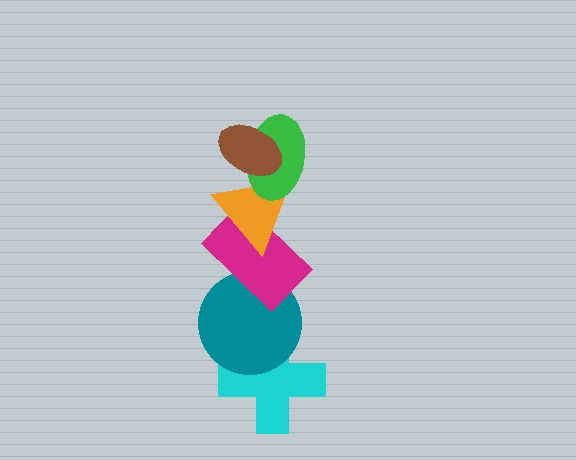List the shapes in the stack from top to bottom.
From top to bottom: the brown ellipse, the green ellipse, the orange triangle, the magenta rectangle, the teal circle, the cyan cross.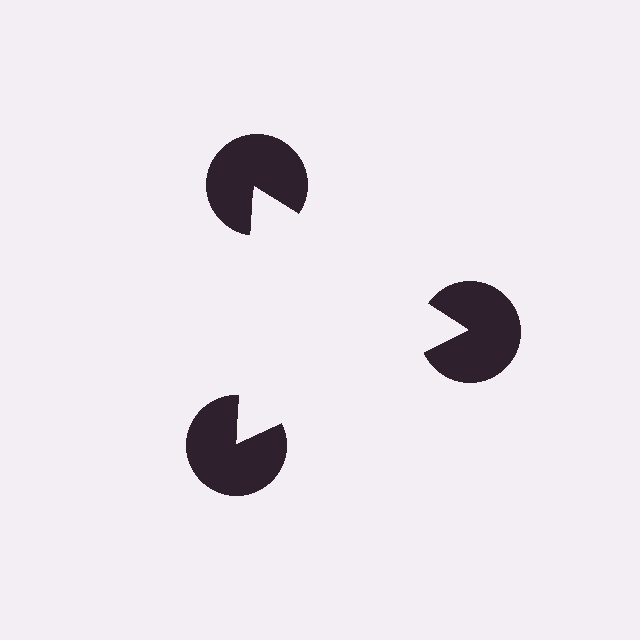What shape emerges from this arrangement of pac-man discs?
An illusory triangle — its edges are inferred from the aligned wedge cuts in the pac-man discs, not physically drawn.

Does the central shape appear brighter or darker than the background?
It typically appears slightly brighter than the background, even though no actual brightness change is drawn.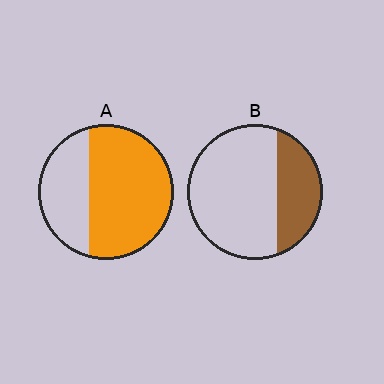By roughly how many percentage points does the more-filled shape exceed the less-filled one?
By roughly 35 percentage points (A over B).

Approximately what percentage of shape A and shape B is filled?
A is approximately 65% and B is approximately 30%.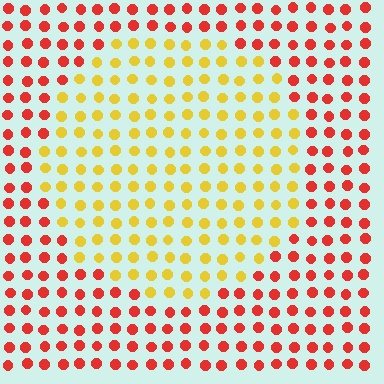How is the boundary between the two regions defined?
The boundary is defined purely by a slight shift in hue (about 51 degrees). Spacing, size, and orientation are identical on both sides.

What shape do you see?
I see a circle.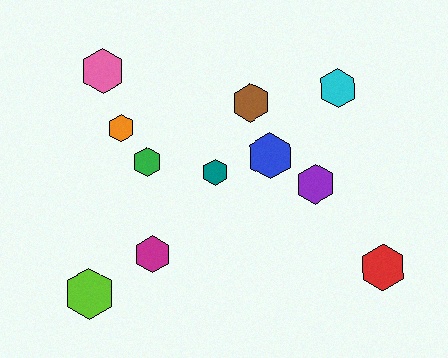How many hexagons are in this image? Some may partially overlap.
There are 11 hexagons.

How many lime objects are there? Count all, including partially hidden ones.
There is 1 lime object.